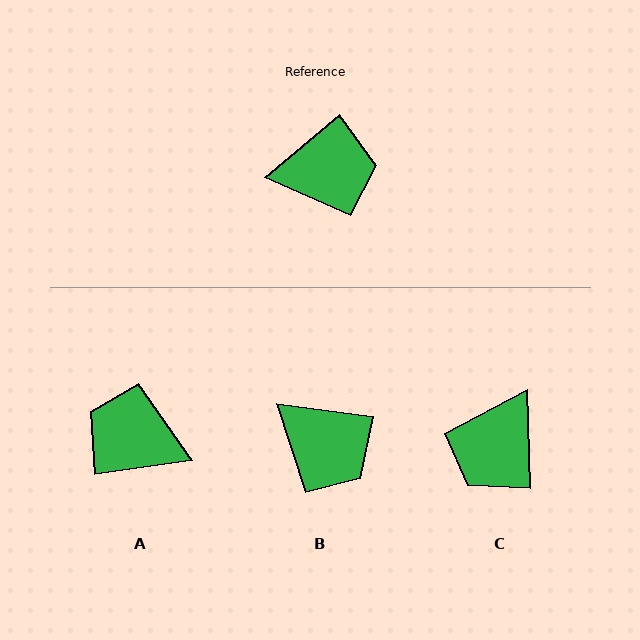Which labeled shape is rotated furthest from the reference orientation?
A, about 148 degrees away.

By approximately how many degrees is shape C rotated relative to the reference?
Approximately 129 degrees clockwise.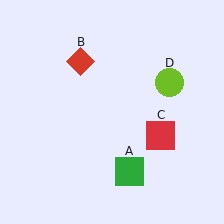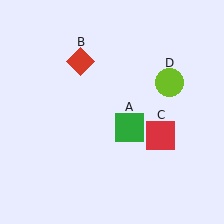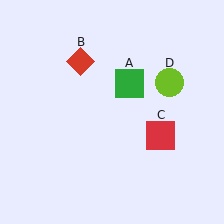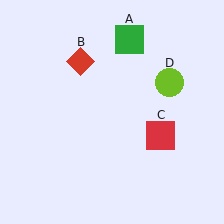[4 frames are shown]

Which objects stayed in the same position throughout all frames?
Red diamond (object B) and red square (object C) and lime circle (object D) remained stationary.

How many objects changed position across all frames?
1 object changed position: green square (object A).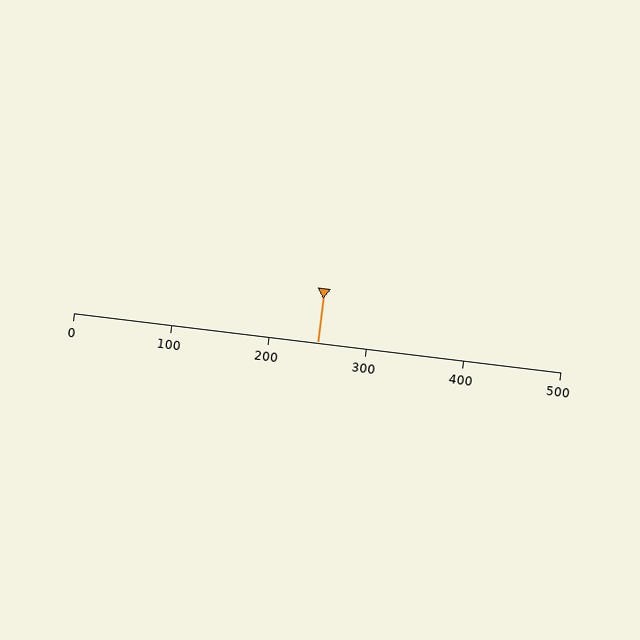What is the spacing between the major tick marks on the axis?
The major ticks are spaced 100 apart.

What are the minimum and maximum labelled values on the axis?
The axis runs from 0 to 500.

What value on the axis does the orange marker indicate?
The marker indicates approximately 250.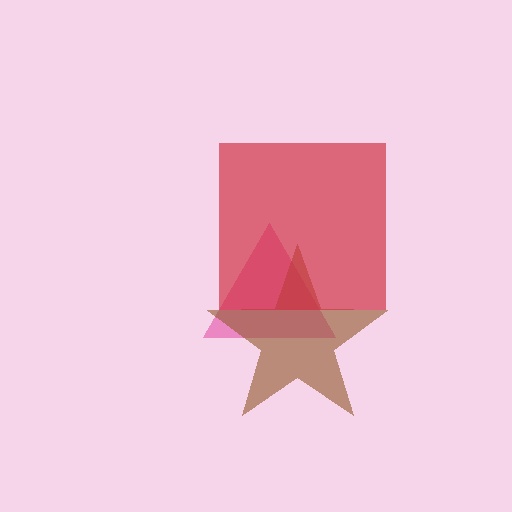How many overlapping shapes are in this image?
There are 3 overlapping shapes in the image.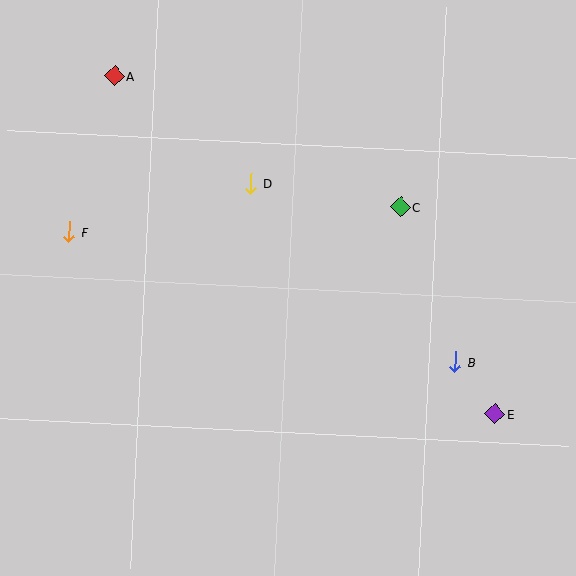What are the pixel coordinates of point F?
Point F is at (69, 232).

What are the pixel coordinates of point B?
Point B is at (455, 362).